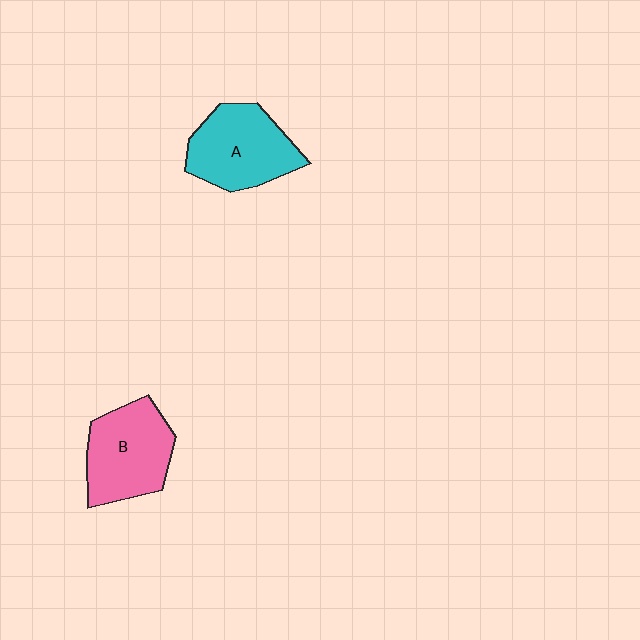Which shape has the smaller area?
Shape B (pink).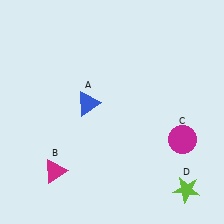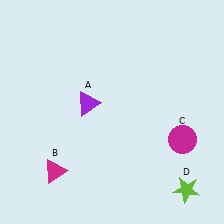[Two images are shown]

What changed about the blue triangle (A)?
In Image 1, A is blue. In Image 2, it changed to purple.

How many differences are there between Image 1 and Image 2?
There is 1 difference between the two images.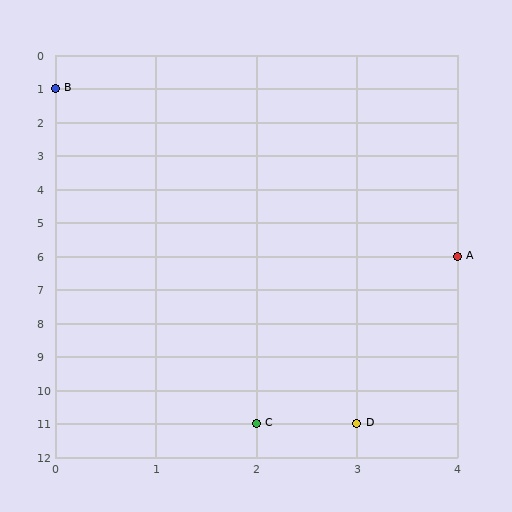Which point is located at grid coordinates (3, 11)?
Point D is at (3, 11).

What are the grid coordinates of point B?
Point B is at grid coordinates (0, 1).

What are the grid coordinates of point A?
Point A is at grid coordinates (4, 6).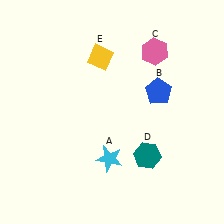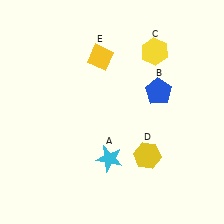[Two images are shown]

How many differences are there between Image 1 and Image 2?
There are 2 differences between the two images.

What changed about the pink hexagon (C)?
In Image 1, C is pink. In Image 2, it changed to yellow.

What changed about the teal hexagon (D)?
In Image 1, D is teal. In Image 2, it changed to yellow.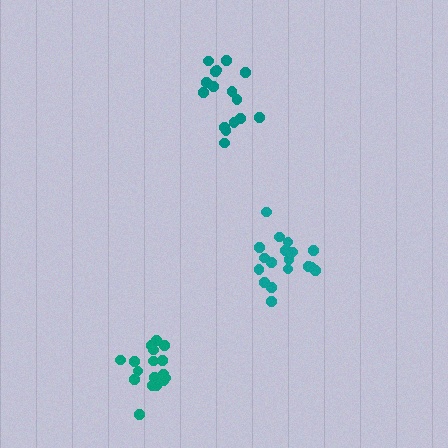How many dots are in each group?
Group 1: 16 dots, Group 2: 18 dots, Group 3: 18 dots (52 total).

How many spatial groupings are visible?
There are 3 spatial groupings.